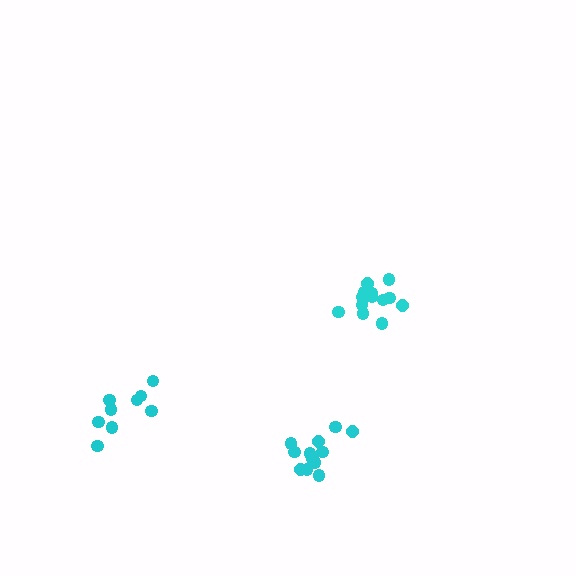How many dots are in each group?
Group 1: 13 dots, Group 2: 14 dots, Group 3: 9 dots (36 total).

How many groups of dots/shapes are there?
There are 3 groups.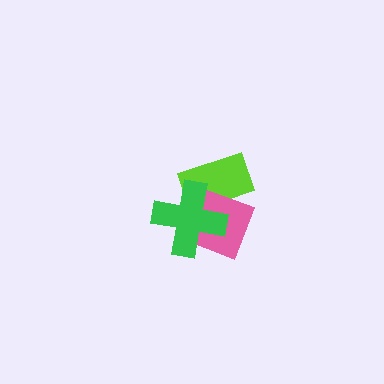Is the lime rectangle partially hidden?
Yes, it is partially covered by another shape.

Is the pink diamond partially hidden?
Yes, it is partially covered by another shape.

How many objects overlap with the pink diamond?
2 objects overlap with the pink diamond.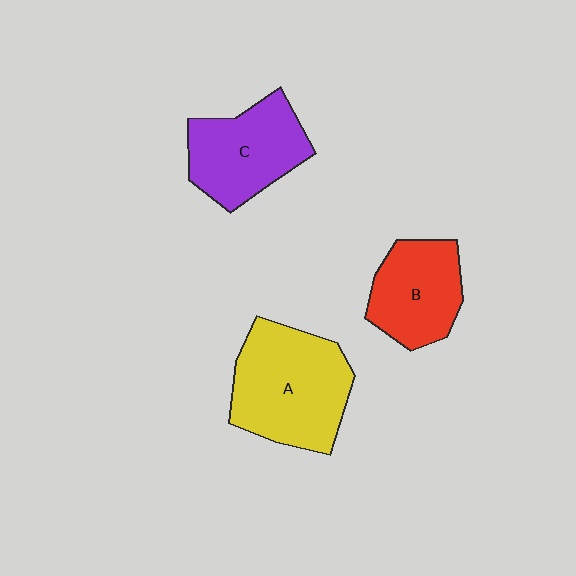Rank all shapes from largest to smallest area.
From largest to smallest: A (yellow), C (purple), B (red).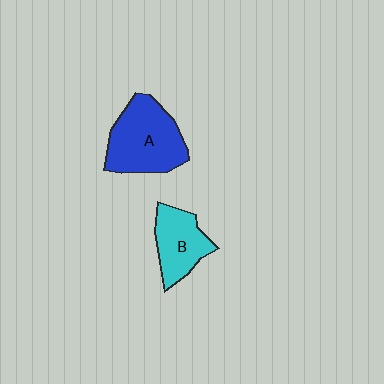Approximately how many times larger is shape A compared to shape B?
Approximately 1.5 times.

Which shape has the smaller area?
Shape B (cyan).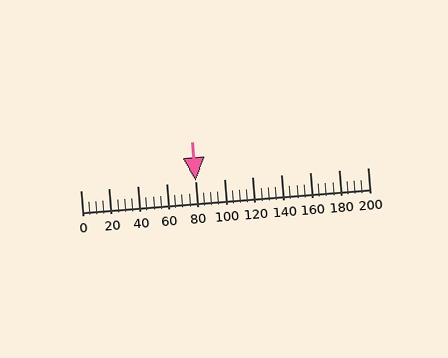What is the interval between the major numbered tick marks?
The major tick marks are spaced 20 units apart.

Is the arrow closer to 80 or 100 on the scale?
The arrow is closer to 80.